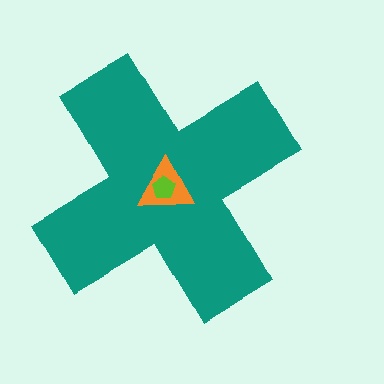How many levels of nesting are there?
3.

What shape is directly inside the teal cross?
The orange triangle.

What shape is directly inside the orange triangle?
The lime pentagon.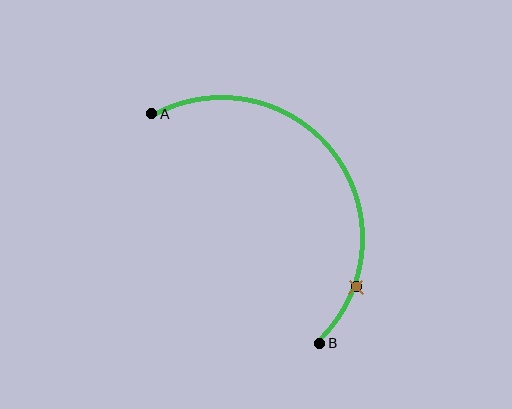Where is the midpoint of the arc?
The arc midpoint is the point on the curve farthest from the straight line joining A and B. It sits above and to the right of that line.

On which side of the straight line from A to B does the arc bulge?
The arc bulges above and to the right of the straight line connecting A and B.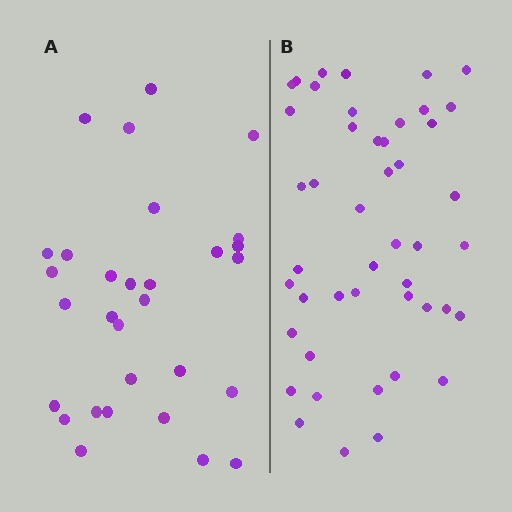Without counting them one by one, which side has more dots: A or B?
Region B (the right region) has more dots.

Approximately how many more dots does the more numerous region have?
Region B has approximately 15 more dots than region A.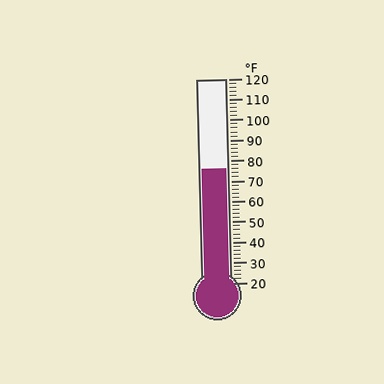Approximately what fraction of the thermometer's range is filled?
The thermometer is filled to approximately 55% of its range.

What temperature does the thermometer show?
The thermometer shows approximately 76°F.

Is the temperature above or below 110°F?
The temperature is below 110°F.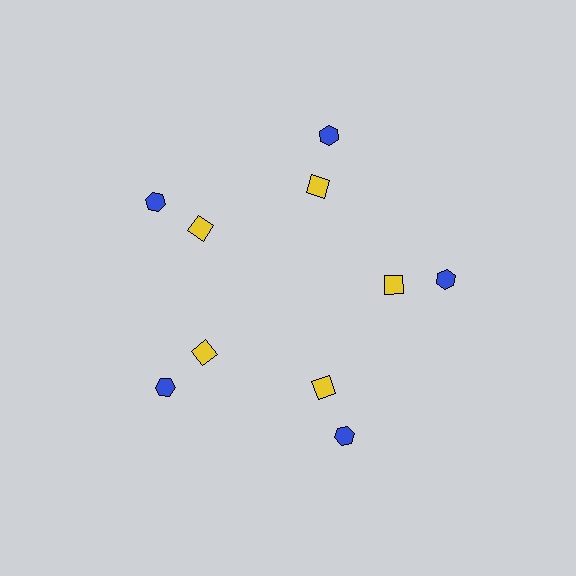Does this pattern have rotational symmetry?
Yes, this pattern has 5-fold rotational symmetry. It looks the same after rotating 72 degrees around the center.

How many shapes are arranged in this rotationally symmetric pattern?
There are 10 shapes, arranged in 5 groups of 2.